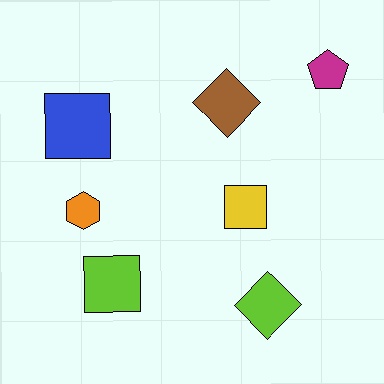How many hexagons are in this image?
There is 1 hexagon.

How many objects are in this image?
There are 7 objects.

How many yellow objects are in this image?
There is 1 yellow object.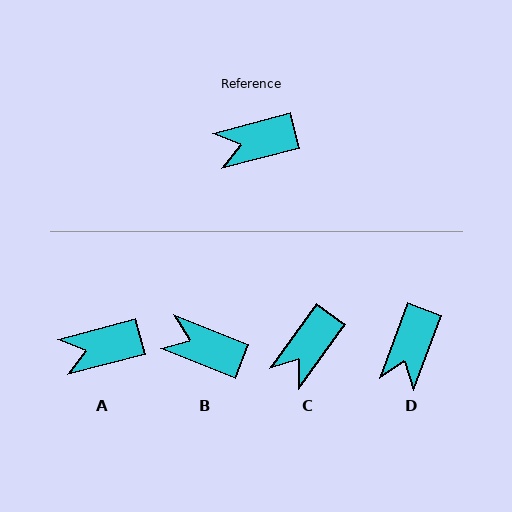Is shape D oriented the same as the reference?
No, it is off by about 55 degrees.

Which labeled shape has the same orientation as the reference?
A.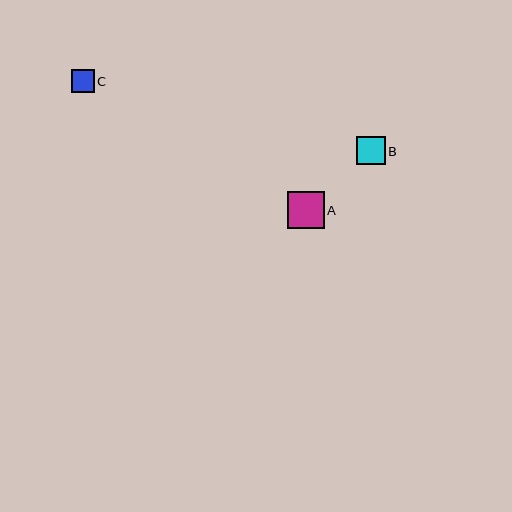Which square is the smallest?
Square C is the smallest with a size of approximately 23 pixels.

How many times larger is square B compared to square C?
Square B is approximately 1.2 times the size of square C.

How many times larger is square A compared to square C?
Square A is approximately 1.6 times the size of square C.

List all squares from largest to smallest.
From largest to smallest: A, B, C.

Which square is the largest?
Square A is the largest with a size of approximately 37 pixels.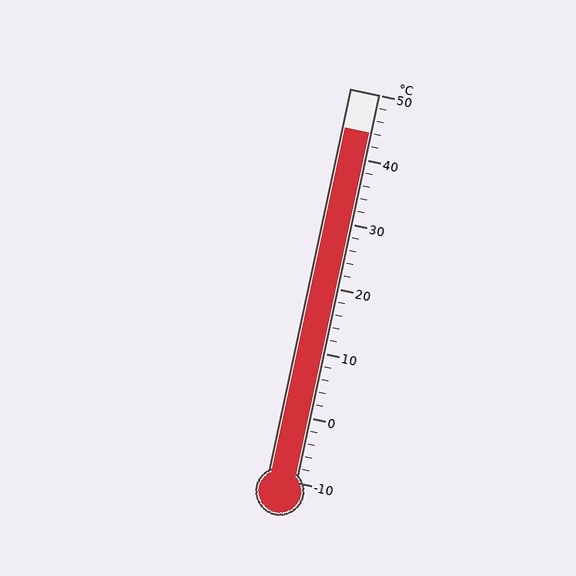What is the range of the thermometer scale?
The thermometer scale ranges from -10°C to 50°C.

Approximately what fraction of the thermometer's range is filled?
The thermometer is filled to approximately 90% of its range.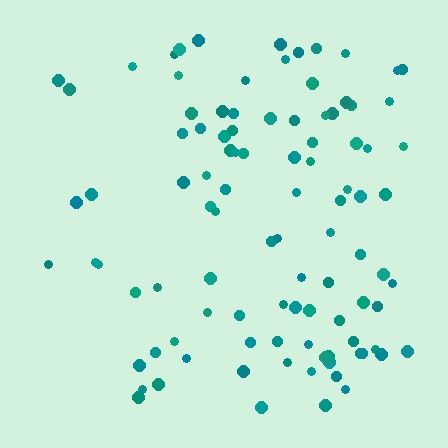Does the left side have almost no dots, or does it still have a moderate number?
Still a moderate number, just noticeably fewer than the right.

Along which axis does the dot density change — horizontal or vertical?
Horizontal.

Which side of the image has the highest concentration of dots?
The right.